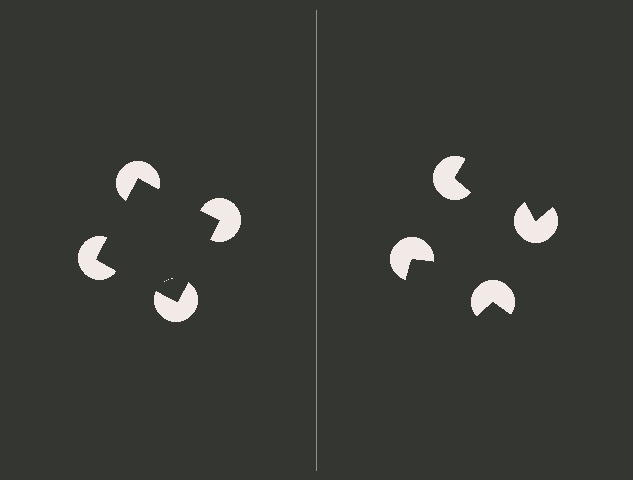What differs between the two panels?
The pac-man discs are positioned identically on both sides; only the wedge orientations differ. On the left they align to a square; on the right they are misaligned.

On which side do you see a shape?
An illusory square appears on the left side. On the right side the wedge cuts are rotated, so no coherent shape forms.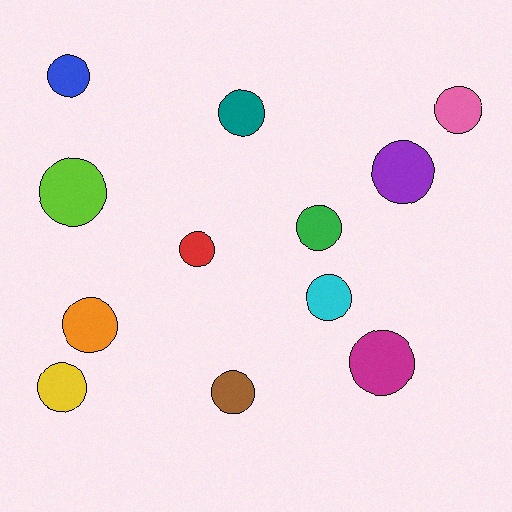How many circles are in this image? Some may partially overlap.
There are 12 circles.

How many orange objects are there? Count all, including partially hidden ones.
There is 1 orange object.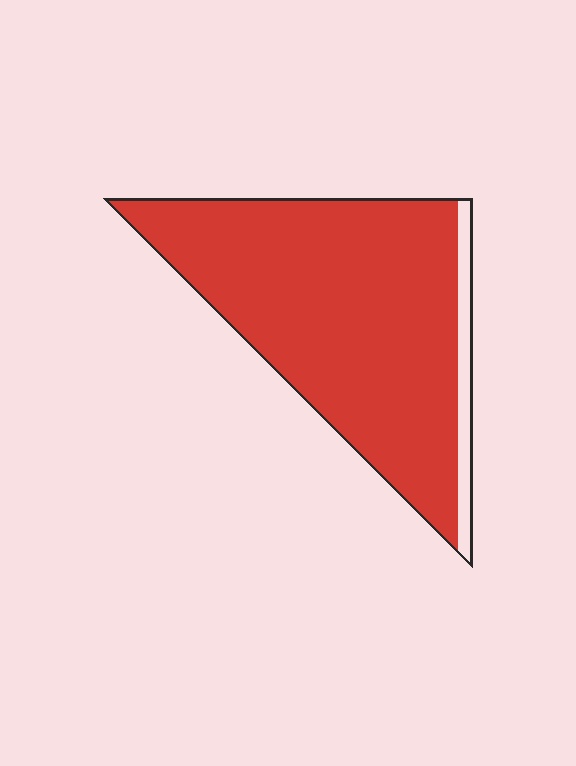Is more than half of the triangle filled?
Yes.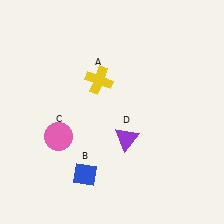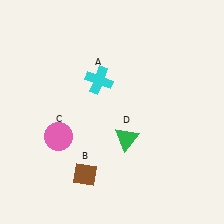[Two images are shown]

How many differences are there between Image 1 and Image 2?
There are 3 differences between the two images.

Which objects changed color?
A changed from yellow to cyan. B changed from blue to brown. D changed from purple to green.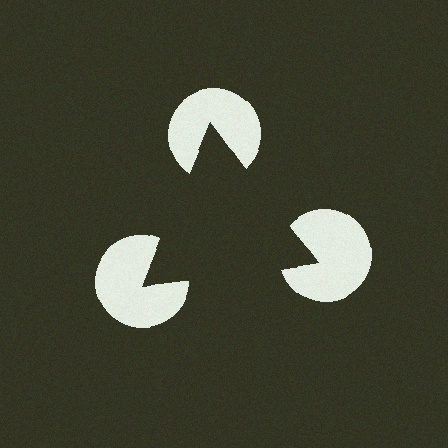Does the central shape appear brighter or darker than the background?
It typically appears slightly darker than the background, even though no actual brightness change is drawn.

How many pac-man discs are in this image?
There are 3 — one at each vertex of the illusory triangle.